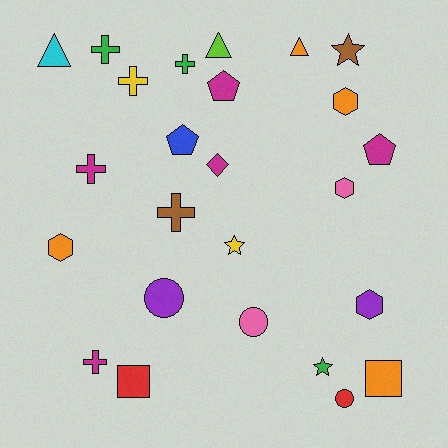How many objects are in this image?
There are 25 objects.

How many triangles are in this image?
There are 3 triangles.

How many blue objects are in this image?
There is 1 blue object.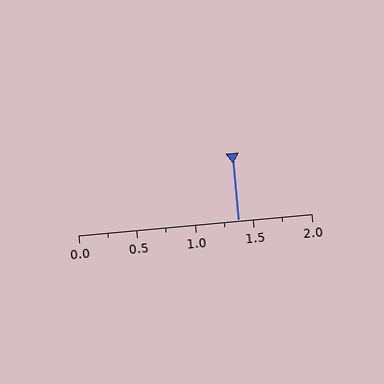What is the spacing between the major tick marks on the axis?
The major ticks are spaced 0.5 apart.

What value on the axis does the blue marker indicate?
The marker indicates approximately 1.38.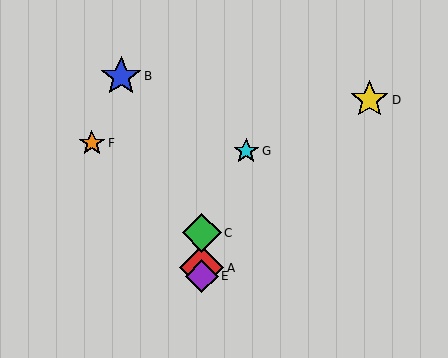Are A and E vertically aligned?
Yes, both are at x≈202.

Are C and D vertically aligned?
No, C is at x≈202 and D is at x≈370.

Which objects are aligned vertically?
Objects A, C, E are aligned vertically.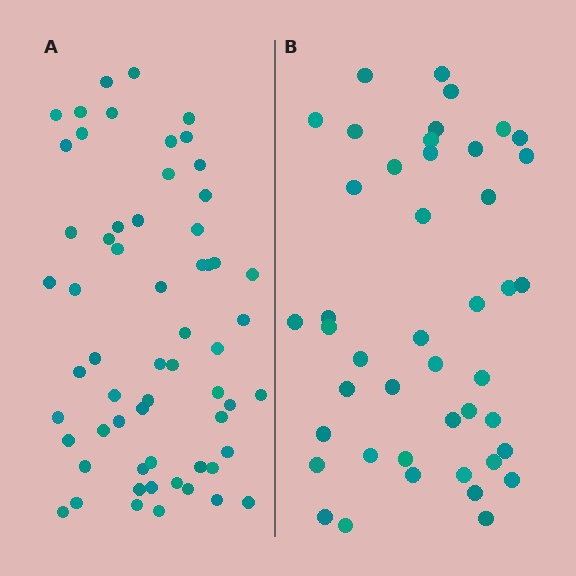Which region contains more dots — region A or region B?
Region A (the left region) has more dots.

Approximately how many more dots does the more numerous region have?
Region A has approximately 15 more dots than region B.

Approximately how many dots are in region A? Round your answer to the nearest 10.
About 60 dots.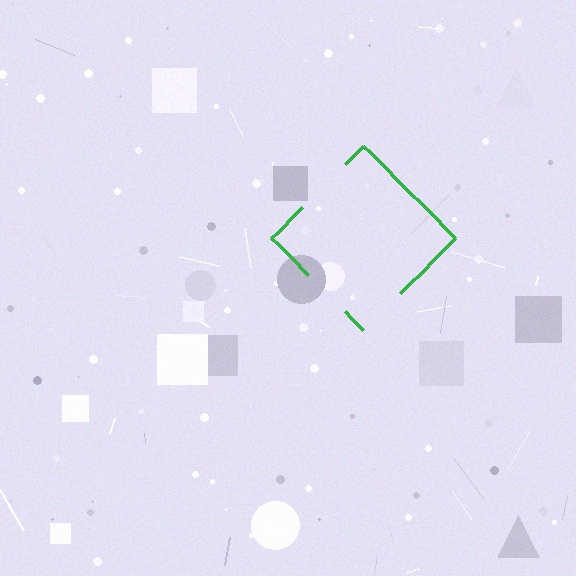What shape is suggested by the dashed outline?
The dashed outline suggests a diamond.